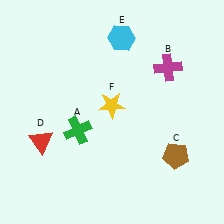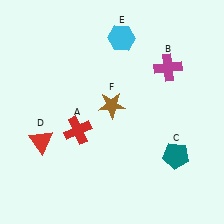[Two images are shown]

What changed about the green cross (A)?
In Image 1, A is green. In Image 2, it changed to red.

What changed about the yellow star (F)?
In Image 1, F is yellow. In Image 2, it changed to brown.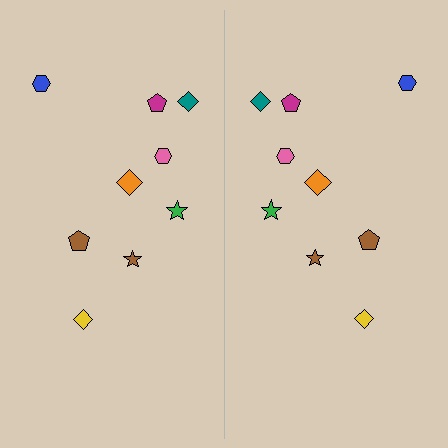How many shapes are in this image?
There are 18 shapes in this image.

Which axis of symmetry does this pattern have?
The pattern has a vertical axis of symmetry running through the center of the image.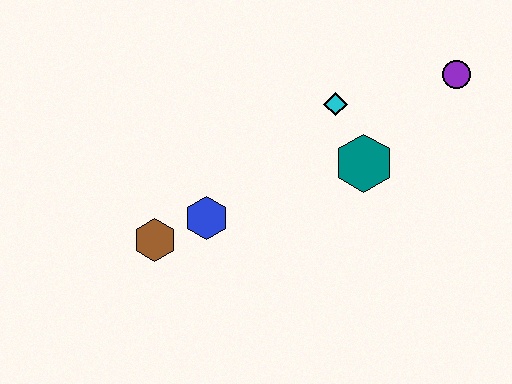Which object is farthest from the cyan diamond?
The brown hexagon is farthest from the cyan diamond.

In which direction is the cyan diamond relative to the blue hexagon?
The cyan diamond is to the right of the blue hexagon.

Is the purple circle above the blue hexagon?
Yes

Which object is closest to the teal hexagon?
The cyan diamond is closest to the teal hexagon.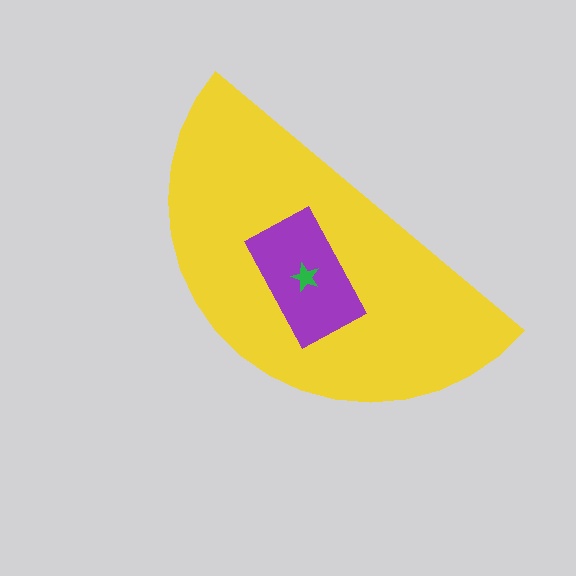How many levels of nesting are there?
3.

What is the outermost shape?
The yellow semicircle.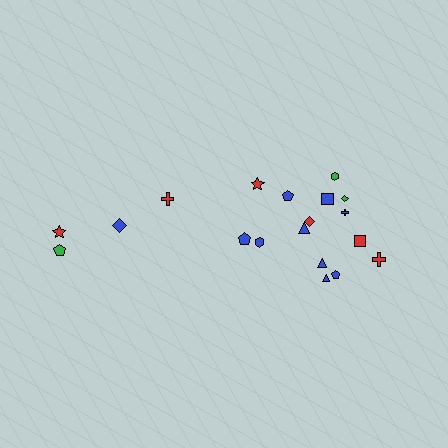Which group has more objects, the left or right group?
The right group.